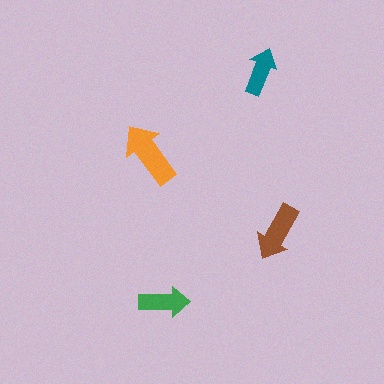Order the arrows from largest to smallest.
the orange one, the brown one, the green one, the teal one.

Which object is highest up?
The teal arrow is topmost.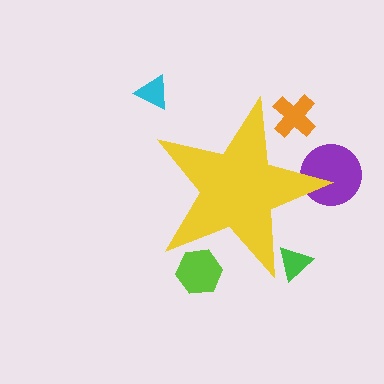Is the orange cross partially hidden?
Yes, the orange cross is partially hidden behind the yellow star.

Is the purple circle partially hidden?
Yes, the purple circle is partially hidden behind the yellow star.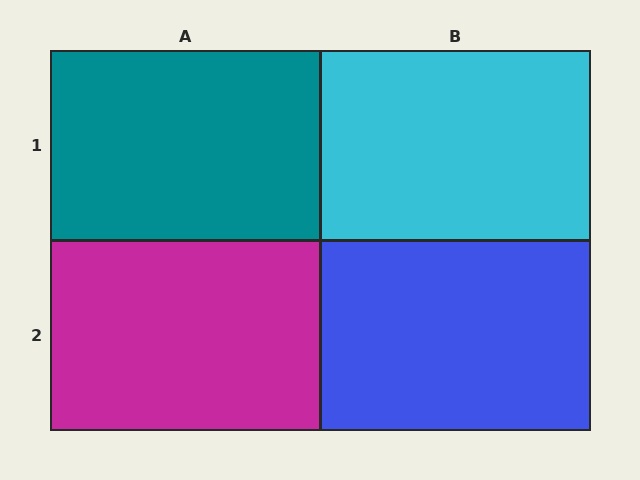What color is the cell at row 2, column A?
Magenta.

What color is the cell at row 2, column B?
Blue.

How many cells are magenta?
1 cell is magenta.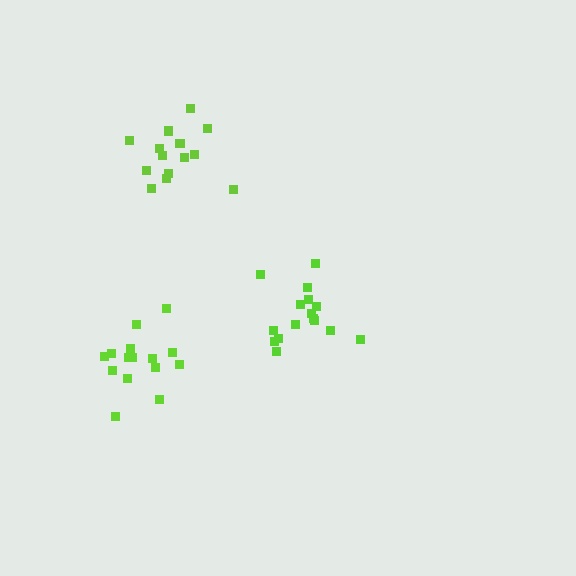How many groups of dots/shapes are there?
There are 3 groups.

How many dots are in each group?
Group 1: 15 dots, Group 2: 14 dots, Group 3: 16 dots (45 total).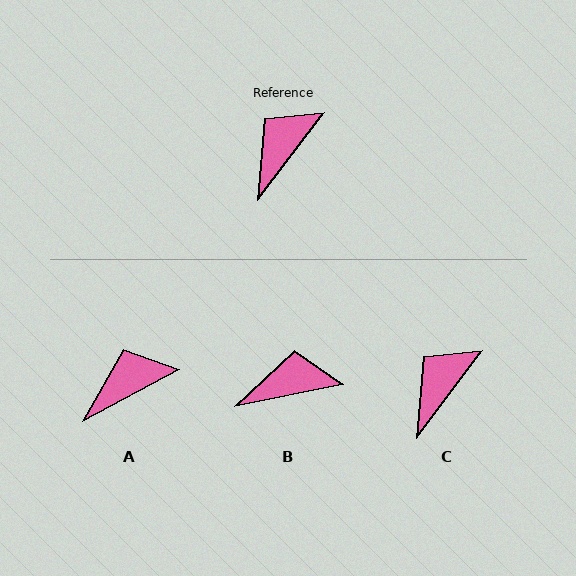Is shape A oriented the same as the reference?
No, it is off by about 25 degrees.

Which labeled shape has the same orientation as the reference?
C.